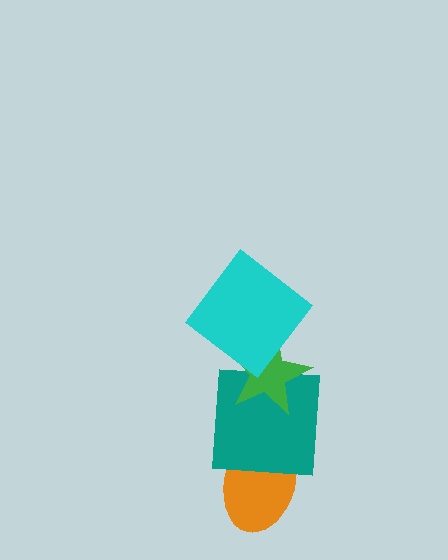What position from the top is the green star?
The green star is 2nd from the top.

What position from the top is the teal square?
The teal square is 3rd from the top.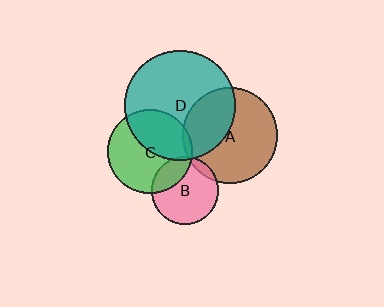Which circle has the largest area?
Circle D (teal).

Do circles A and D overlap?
Yes.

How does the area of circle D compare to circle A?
Approximately 1.3 times.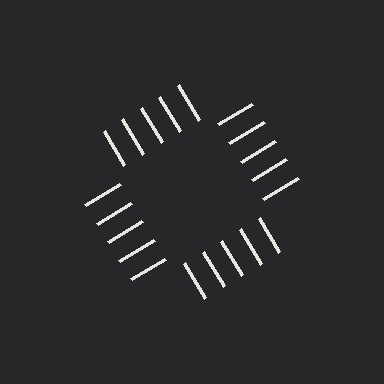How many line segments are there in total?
20 — 5 along each of the 4 edges.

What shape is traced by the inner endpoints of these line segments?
An illusory square — the line segments terminate on its edges but no continuous stroke is drawn.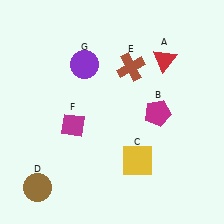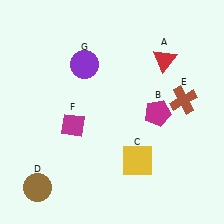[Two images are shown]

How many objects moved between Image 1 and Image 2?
1 object moved between the two images.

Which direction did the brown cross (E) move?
The brown cross (E) moved right.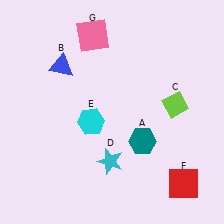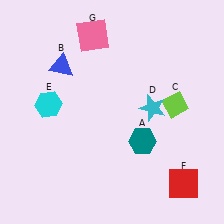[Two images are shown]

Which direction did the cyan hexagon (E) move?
The cyan hexagon (E) moved left.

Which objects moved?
The objects that moved are: the cyan star (D), the cyan hexagon (E).